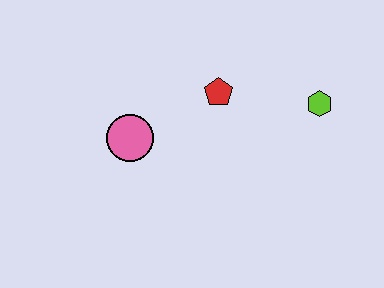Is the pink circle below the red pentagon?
Yes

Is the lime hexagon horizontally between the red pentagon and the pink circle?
No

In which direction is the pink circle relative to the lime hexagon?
The pink circle is to the left of the lime hexagon.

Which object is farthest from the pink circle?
The lime hexagon is farthest from the pink circle.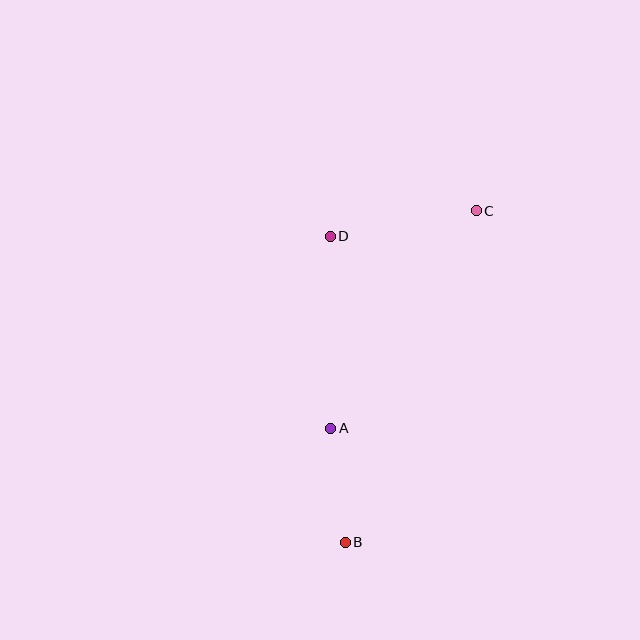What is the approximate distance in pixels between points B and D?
The distance between B and D is approximately 306 pixels.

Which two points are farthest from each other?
Points B and C are farthest from each other.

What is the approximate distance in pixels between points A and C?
The distance between A and C is approximately 262 pixels.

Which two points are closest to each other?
Points A and B are closest to each other.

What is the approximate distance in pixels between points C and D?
The distance between C and D is approximately 148 pixels.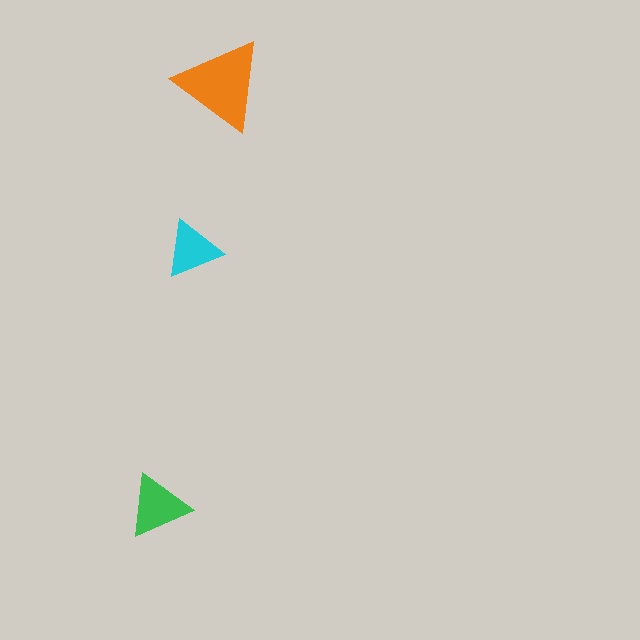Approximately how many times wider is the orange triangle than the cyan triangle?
About 1.5 times wider.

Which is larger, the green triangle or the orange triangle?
The orange one.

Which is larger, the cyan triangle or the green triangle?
The green one.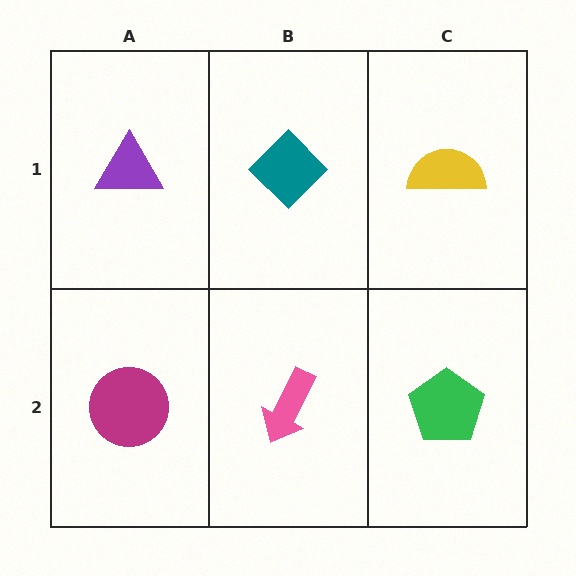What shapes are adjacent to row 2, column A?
A purple triangle (row 1, column A), a pink arrow (row 2, column B).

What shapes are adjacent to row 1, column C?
A green pentagon (row 2, column C), a teal diamond (row 1, column B).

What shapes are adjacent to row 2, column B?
A teal diamond (row 1, column B), a magenta circle (row 2, column A), a green pentagon (row 2, column C).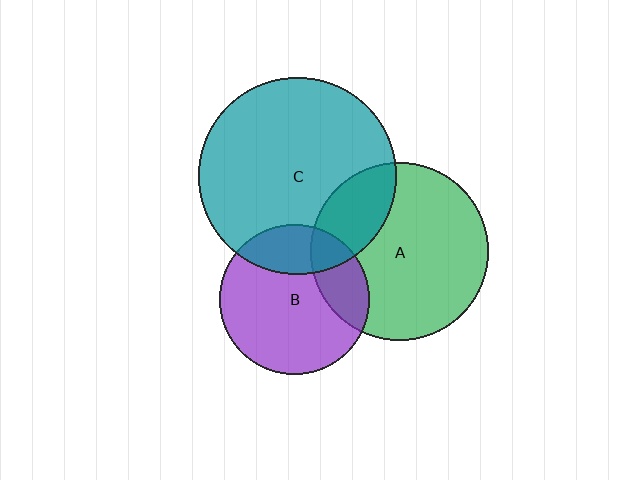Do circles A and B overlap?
Yes.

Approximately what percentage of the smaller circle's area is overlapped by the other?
Approximately 20%.